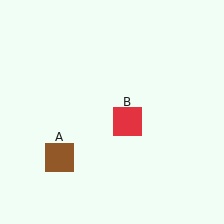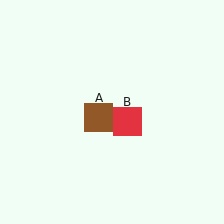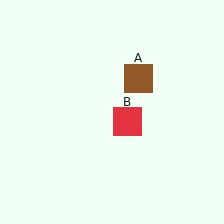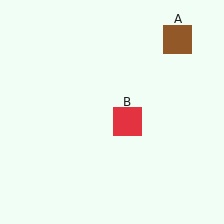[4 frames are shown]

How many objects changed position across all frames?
1 object changed position: brown square (object A).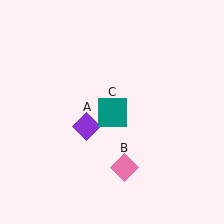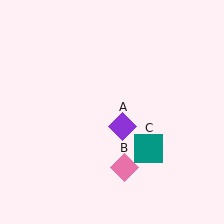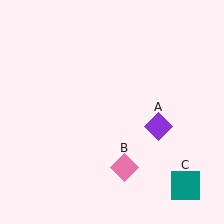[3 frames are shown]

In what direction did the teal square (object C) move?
The teal square (object C) moved down and to the right.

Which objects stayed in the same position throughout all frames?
Pink diamond (object B) remained stationary.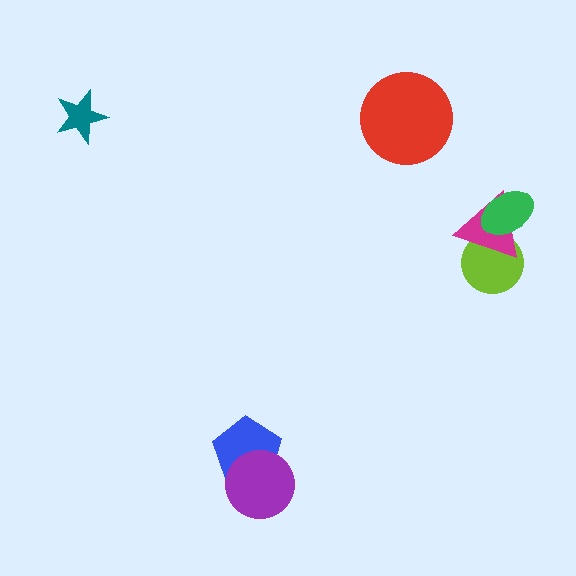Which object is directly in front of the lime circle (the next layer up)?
The magenta triangle is directly in front of the lime circle.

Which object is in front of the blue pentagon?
The purple circle is in front of the blue pentagon.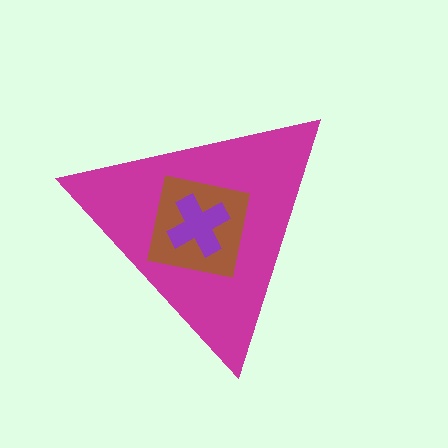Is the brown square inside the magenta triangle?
Yes.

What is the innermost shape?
The purple cross.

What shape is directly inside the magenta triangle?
The brown square.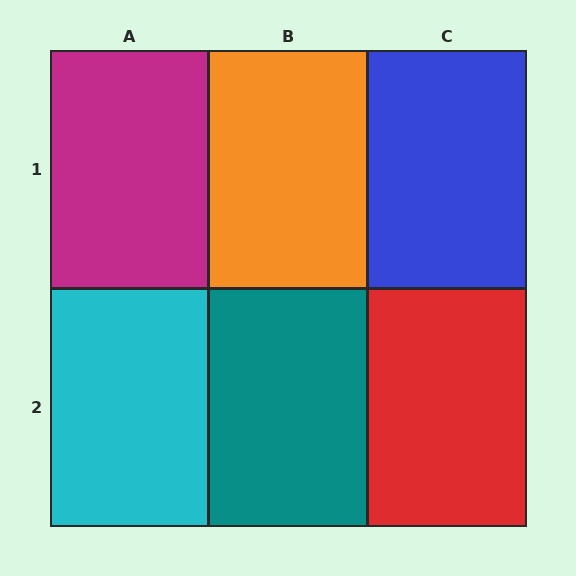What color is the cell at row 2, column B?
Teal.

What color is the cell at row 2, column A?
Cyan.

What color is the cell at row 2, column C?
Red.